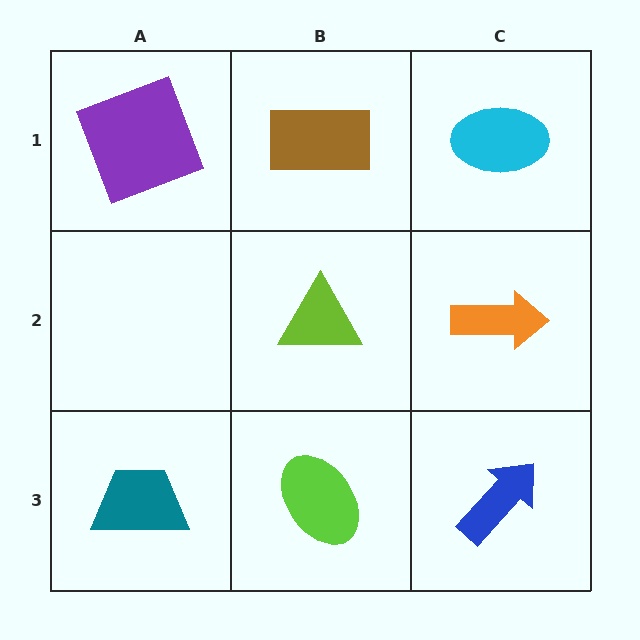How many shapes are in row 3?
3 shapes.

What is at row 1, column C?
A cyan ellipse.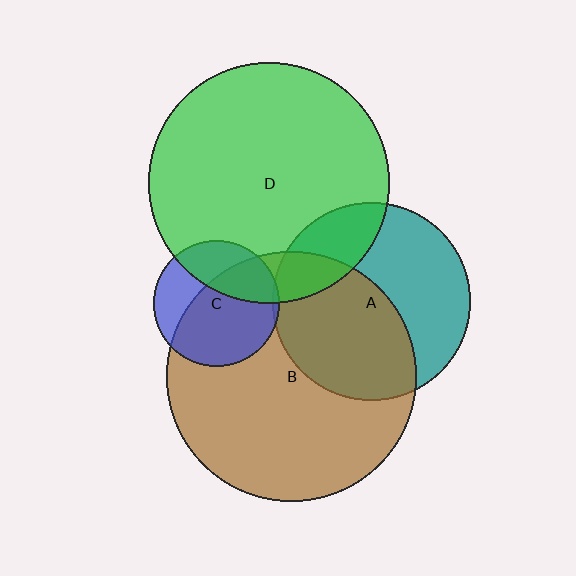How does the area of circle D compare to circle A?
Approximately 1.5 times.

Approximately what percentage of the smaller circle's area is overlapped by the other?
Approximately 35%.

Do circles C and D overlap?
Yes.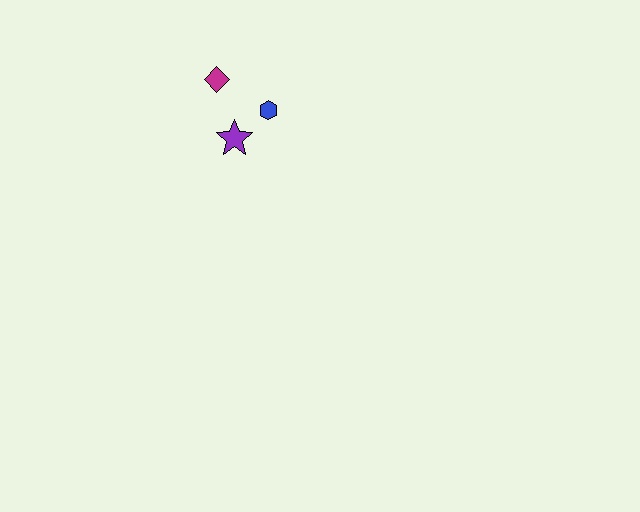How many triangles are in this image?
There are no triangles.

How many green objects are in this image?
There are no green objects.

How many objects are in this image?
There are 3 objects.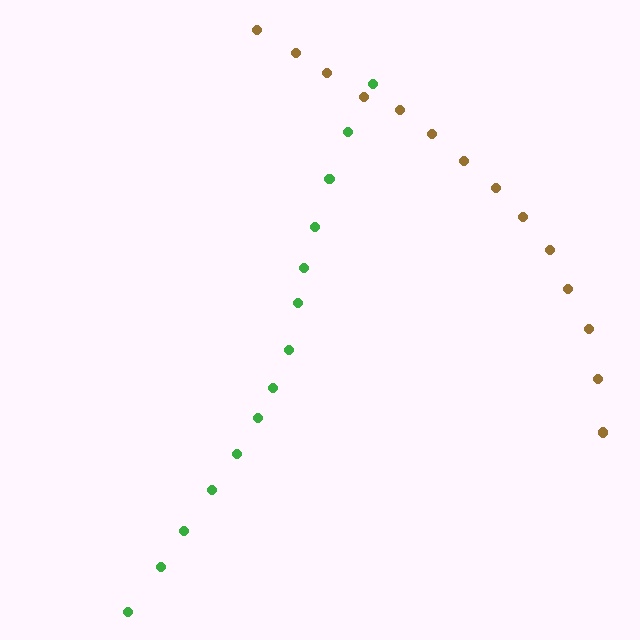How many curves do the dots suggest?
There are 2 distinct paths.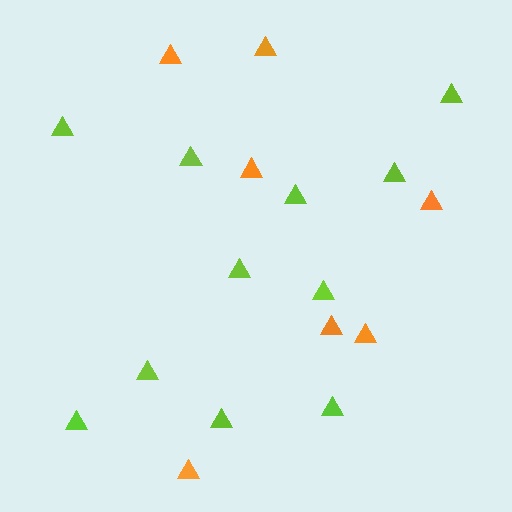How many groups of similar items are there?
There are 2 groups: one group of lime triangles (11) and one group of orange triangles (7).